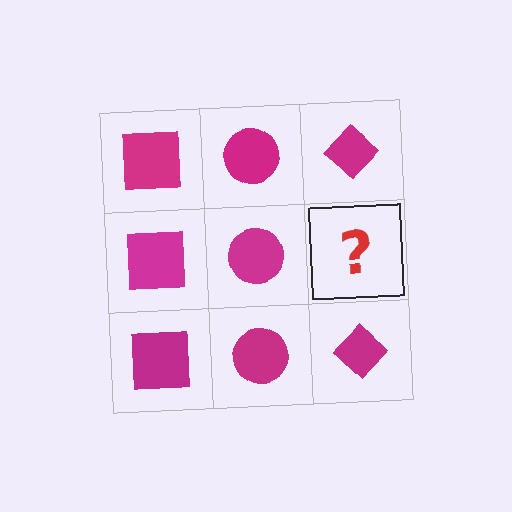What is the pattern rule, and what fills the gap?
The rule is that each column has a consistent shape. The gap should be filled with a magenta diamond.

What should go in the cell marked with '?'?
The missing cell should contain a magenta diamond.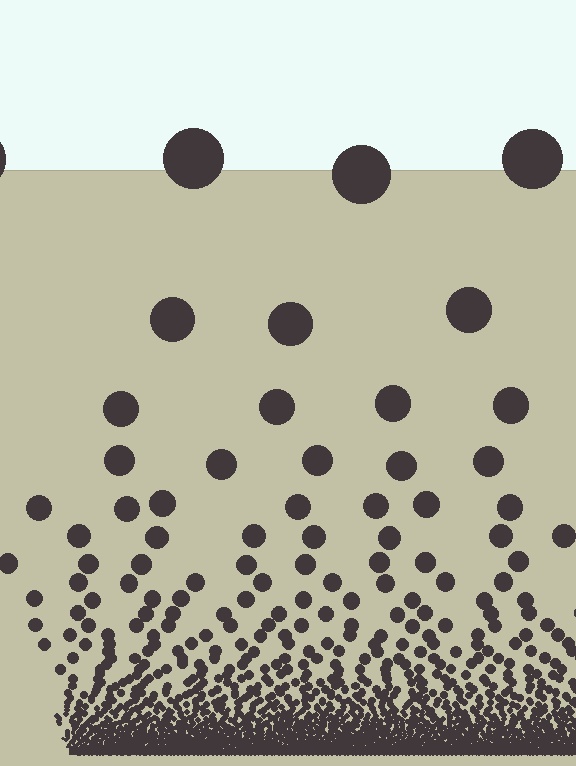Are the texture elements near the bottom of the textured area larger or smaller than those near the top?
Smaller. The gradient is inverted — elements near the bottom are smaller and denser.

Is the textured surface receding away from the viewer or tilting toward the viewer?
The surface appears to tilt toward the viewer. Texture elements get larger and sparser toward the top.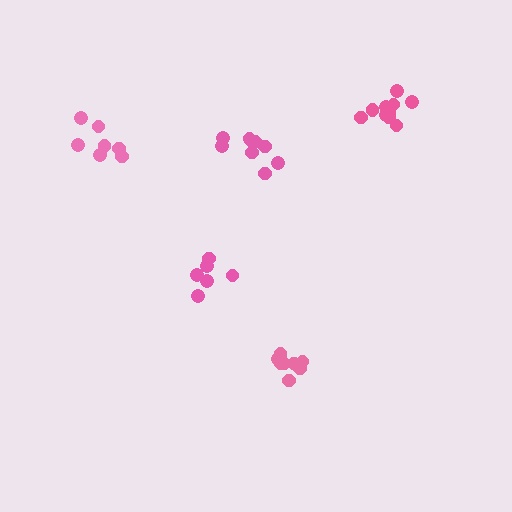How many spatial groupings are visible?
There are 5 spatial groupings.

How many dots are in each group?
Group 1: 7 dots, Group 2: 9 dots, Group 3: 6 dots, Group 4: 9 dots, Group 5: 11 dots (42 total).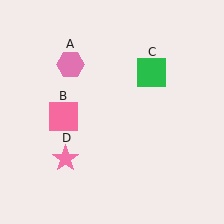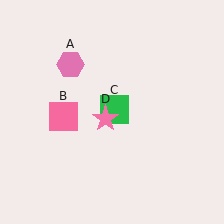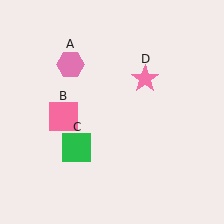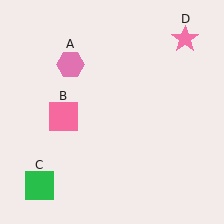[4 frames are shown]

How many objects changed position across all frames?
2 objects changed position: green square (object C), pink star (object D).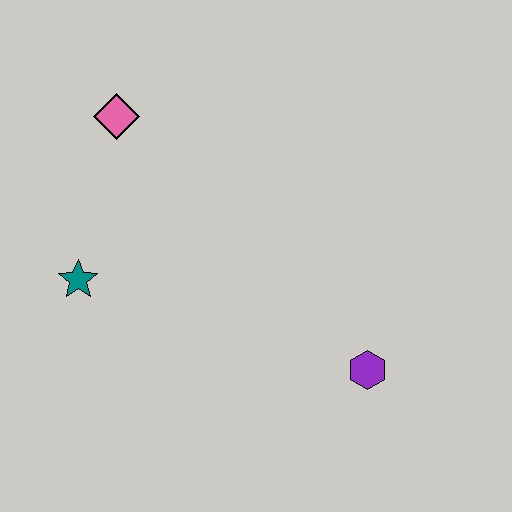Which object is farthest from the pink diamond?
The purple hexagon is farthest from the pink diamond.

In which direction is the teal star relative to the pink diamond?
The teal star is below the pink diamond.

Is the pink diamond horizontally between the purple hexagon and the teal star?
Yes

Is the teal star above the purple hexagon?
Yes